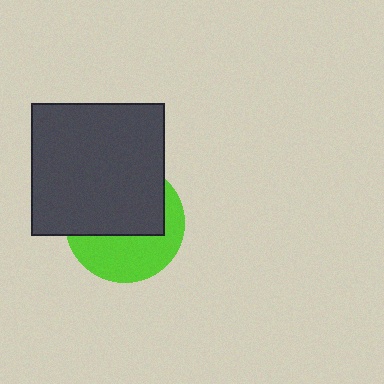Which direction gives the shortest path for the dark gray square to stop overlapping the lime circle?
Moving up gives the shortest separation.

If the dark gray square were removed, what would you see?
You would see the complete lime circle.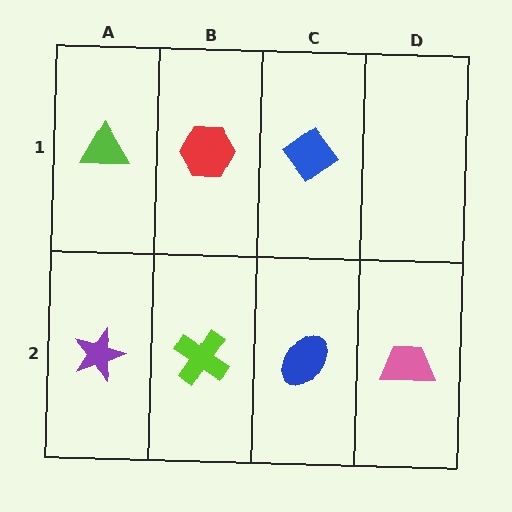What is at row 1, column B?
A red hexagon.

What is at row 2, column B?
A lime cross.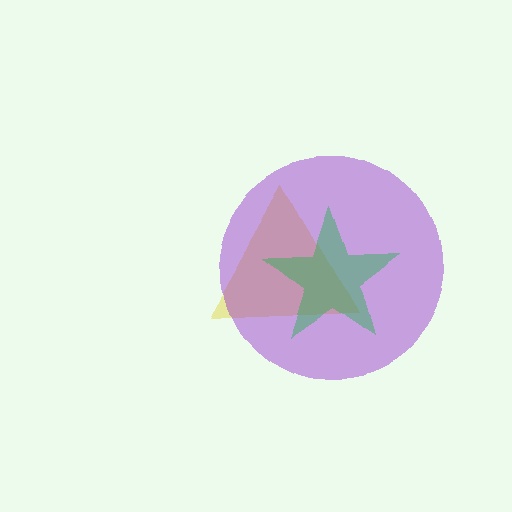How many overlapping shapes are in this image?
There are 3 overlapping shapes in the image.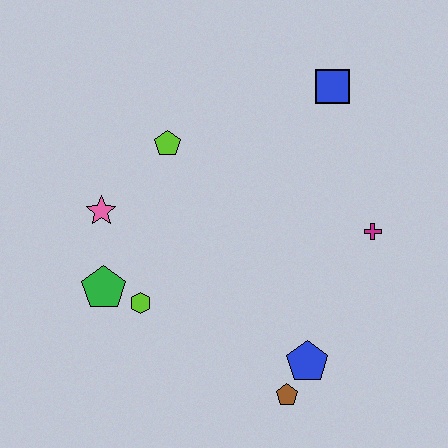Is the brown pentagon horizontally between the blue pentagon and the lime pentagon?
Yes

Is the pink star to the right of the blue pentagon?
No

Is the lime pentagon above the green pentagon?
Yes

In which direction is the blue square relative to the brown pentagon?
The blue square is above the brown pentagon.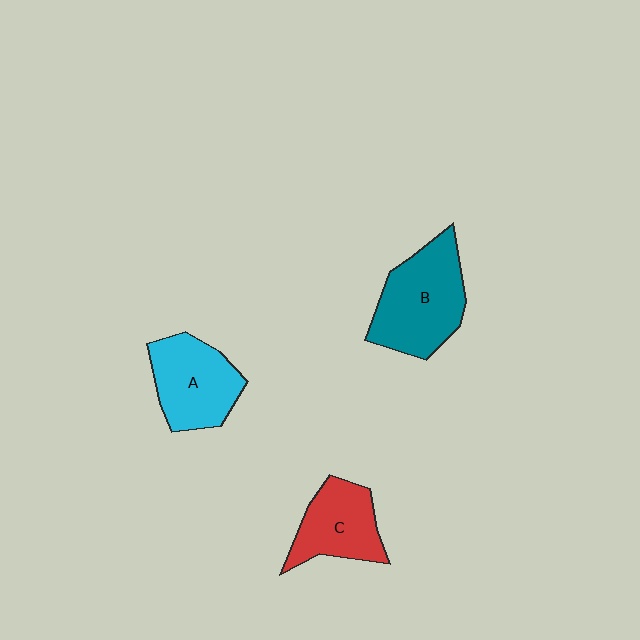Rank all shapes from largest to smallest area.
From largest to smallest: B (teal), A (cyan), C (red).